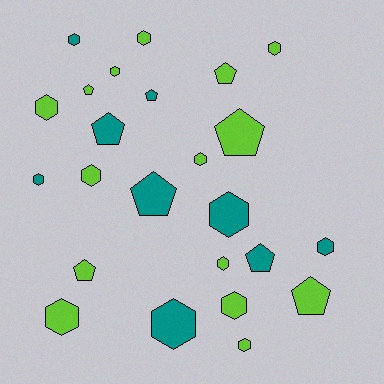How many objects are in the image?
There are 24 objects.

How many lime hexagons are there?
There are 10 lime hexagons.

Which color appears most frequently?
Lime, with 15 objects.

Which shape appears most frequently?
Hexagon, with 15 objects.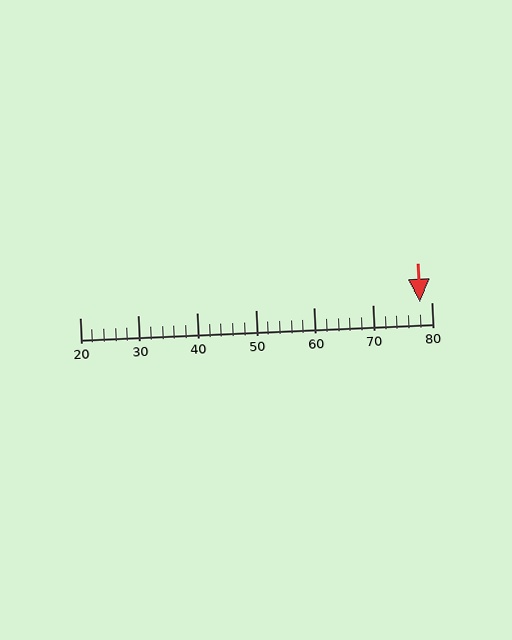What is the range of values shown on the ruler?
The ruler shows values from 20 to 80.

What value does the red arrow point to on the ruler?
The red arrow points to approximately 78.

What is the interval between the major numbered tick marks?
The major tick marks are spaced 10 units apart.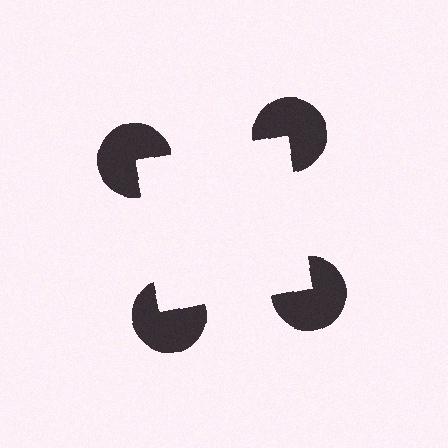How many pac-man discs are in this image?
There are 4 — one at each vertex of the illusory square.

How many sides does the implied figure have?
4 sides.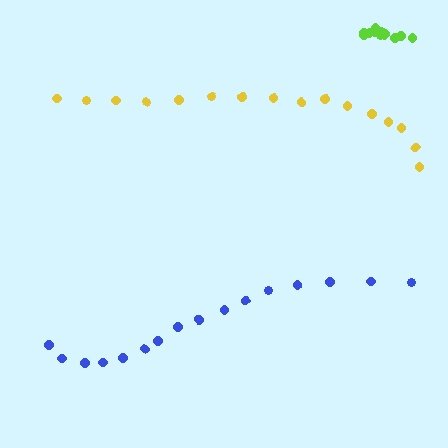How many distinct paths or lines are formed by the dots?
There are 3 distinct paths.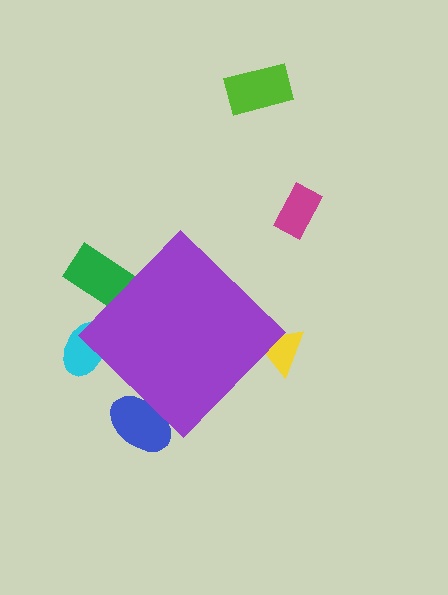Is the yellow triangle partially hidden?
Yes, the yellow triangle is partially hidden behind the purple diamond.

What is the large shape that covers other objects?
A purple diamond.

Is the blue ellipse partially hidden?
Yes, the blue ellipse is partially hidden behind the purple diamond.